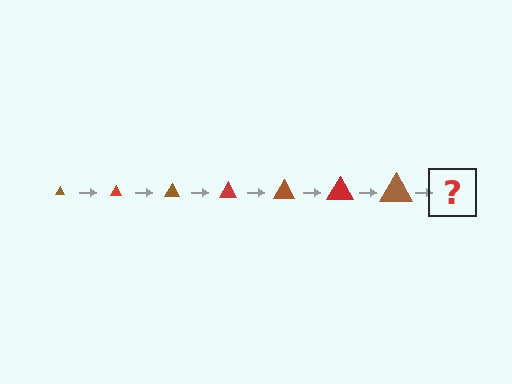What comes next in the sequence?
The next element should be a red triangle, larger than the previous one.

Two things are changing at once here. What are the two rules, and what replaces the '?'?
The two rules are that the triangle grows larger each step and the color cycles through brown and red. The '?' should be a red triangle, larger than the previous one.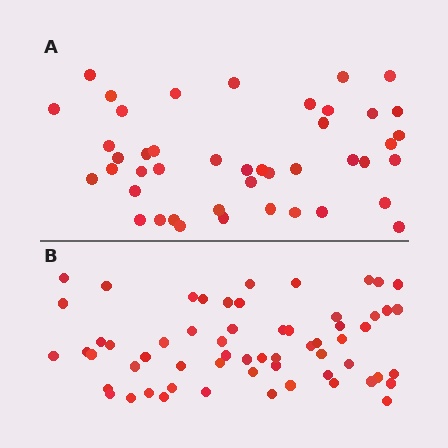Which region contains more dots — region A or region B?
Region B (the bottom region) has more dots.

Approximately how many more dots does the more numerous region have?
Region B has approximately 15 more dots than region A.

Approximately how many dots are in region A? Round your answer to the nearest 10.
About 40 dots. (The exact count is 44, which rounds to 40.)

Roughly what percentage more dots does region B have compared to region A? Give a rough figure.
About 35% more.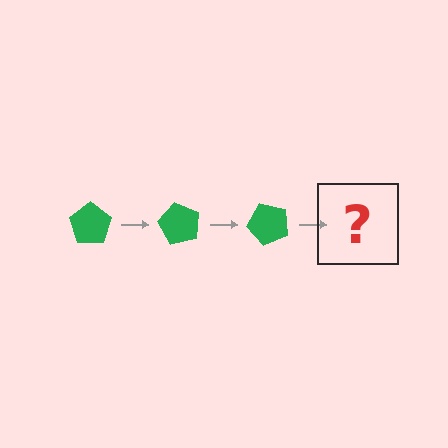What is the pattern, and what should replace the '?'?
The pattern is that the pentagon rotates 60 degrees each step. The '?' should be a green pentagon rotated 180 degrees.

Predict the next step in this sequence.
The next step is a green pentagon rotated 180 degrees.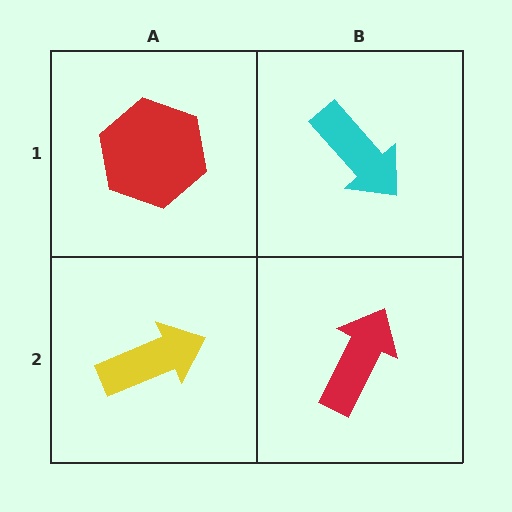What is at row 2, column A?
A yellow arrow.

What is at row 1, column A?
A red hexagon.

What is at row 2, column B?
A red arrow.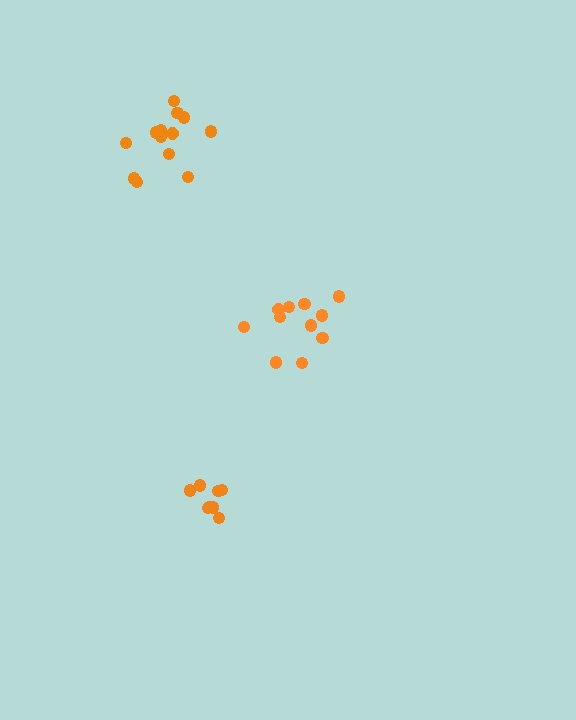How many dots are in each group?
Group 1: 11 dots, Group 2: 13 dots, Group 3: 8 dots (32 total).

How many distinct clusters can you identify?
There are 3 distinct clusters.